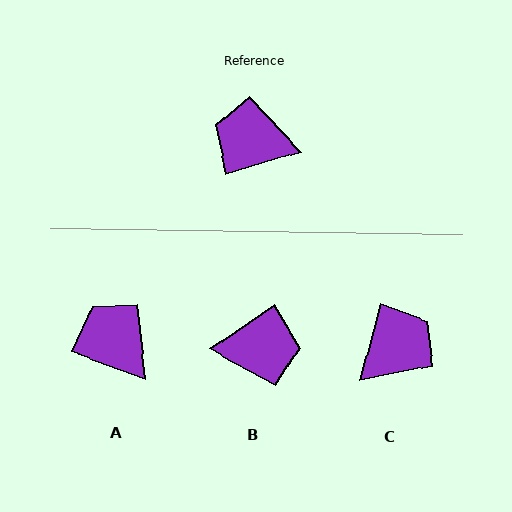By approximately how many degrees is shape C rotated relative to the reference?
Approximately 122 degrees clockwise.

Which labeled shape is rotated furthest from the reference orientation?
B, about 162 degrees away.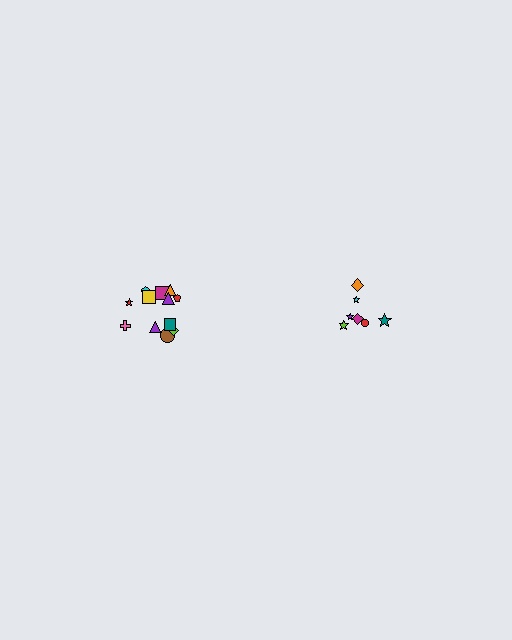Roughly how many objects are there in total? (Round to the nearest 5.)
Roughly 20 objects in total.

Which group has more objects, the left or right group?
The left group.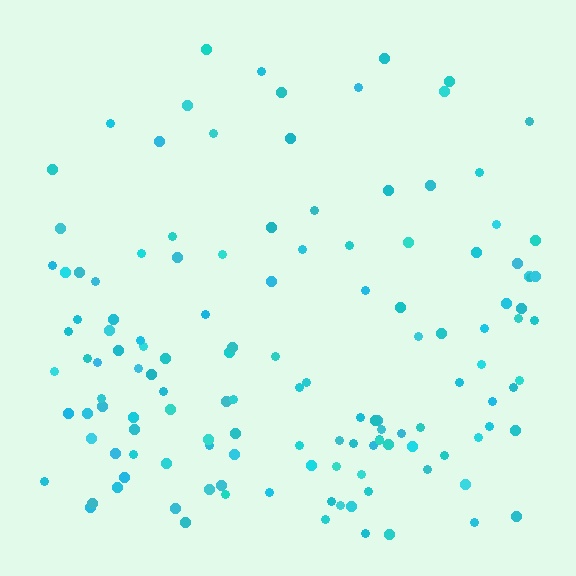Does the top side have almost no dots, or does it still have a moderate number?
Still a moderate number, just noticeably fewer than the bottom.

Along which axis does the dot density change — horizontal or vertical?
Vertical.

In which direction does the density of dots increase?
From top to bottom, with the bottom side densest.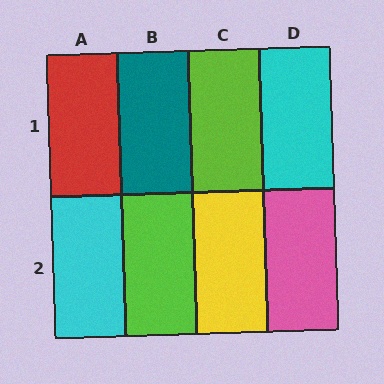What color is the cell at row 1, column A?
Red.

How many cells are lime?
2 cells are lime.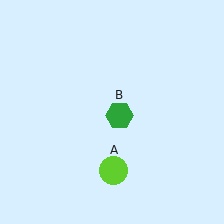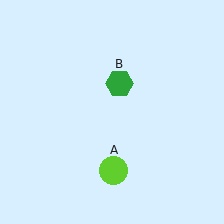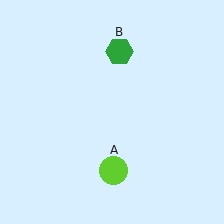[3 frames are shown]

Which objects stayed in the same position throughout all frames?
Lime circle (object A) remained stationary.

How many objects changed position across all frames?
1 object changed position: green hexagon (object B).